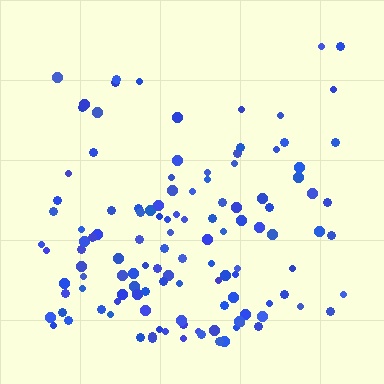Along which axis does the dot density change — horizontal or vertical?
Vertical.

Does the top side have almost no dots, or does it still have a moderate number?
Still a moderate number, just noticeably fewer than the bottom.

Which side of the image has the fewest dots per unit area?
The top.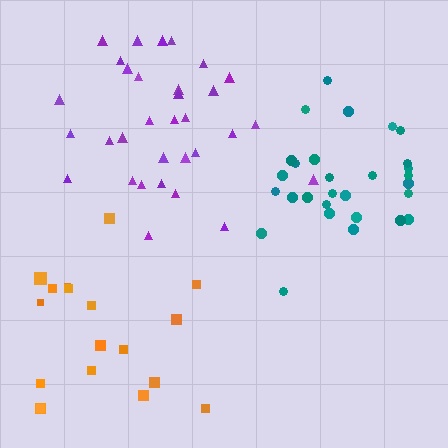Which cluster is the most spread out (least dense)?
Orange.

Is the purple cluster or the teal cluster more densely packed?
Teal.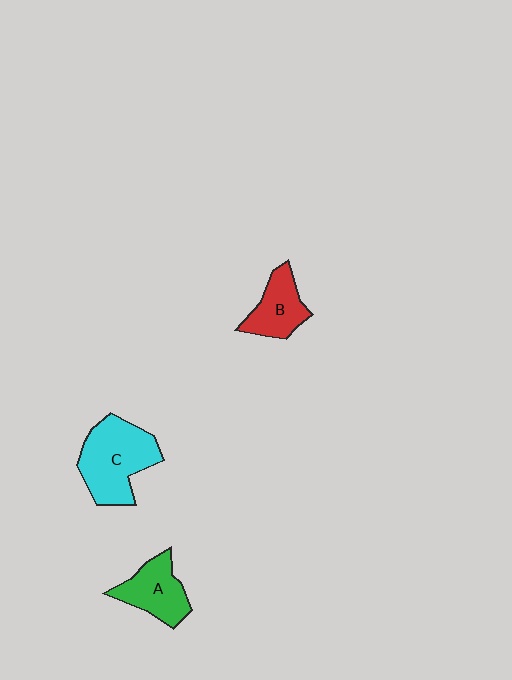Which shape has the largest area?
Shape C (cyan).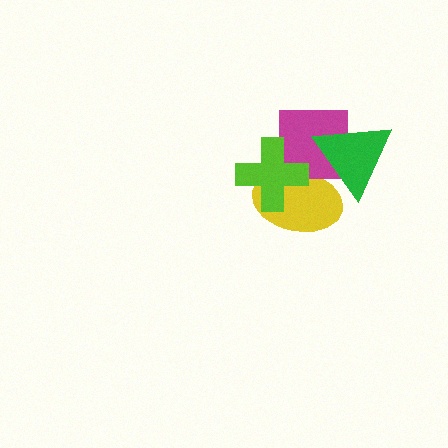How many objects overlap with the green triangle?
2 objects overlap with the green triangle.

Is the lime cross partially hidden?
No, no other shape covers it.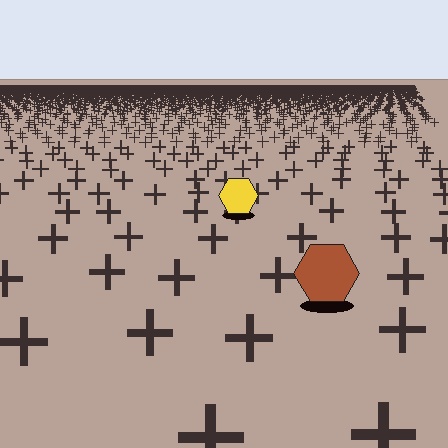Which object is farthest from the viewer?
The yellow hexagon is farthest from the viewer. It appears smaller and the ground texture around it is denser.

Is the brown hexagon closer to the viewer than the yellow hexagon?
Yes. The brown hexagon is closer — you can tell from the texture gradient: the ground texture is coarser near it.